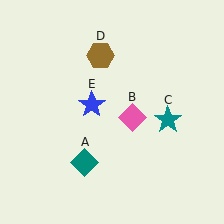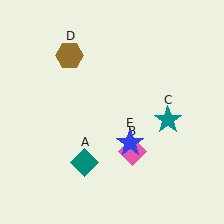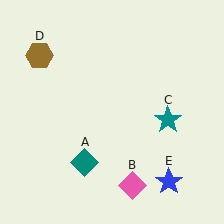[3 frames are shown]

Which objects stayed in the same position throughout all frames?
Teal diamond (object A) and teal star (object C) remained stationary.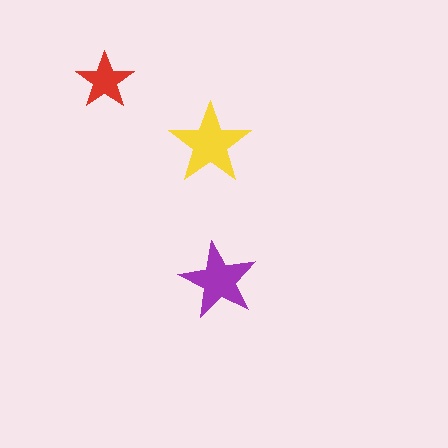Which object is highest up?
The red star is topmost.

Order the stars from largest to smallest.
the yellow one, the purple one, the red one.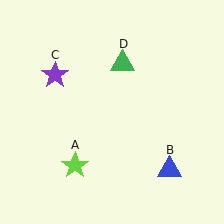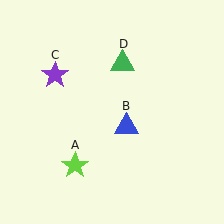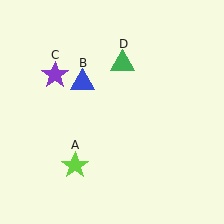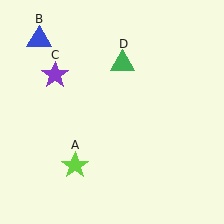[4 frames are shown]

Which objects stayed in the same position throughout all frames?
Lime star (object A) and purple star (object C) and green triangle (object D) remained stationary.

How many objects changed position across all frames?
1 object changed position: blue triangle (object B).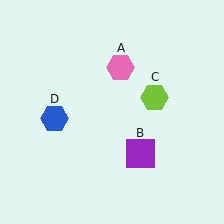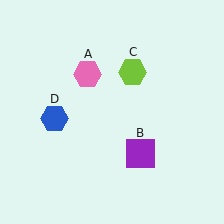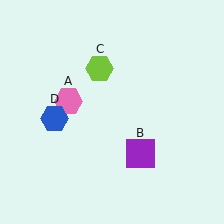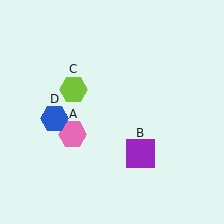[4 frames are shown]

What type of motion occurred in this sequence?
The pink hexagon (object A), lime hexagon (object C) rotated counterclockwise around the center of the scene.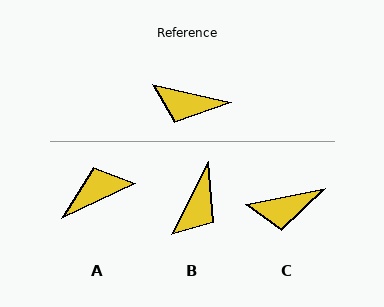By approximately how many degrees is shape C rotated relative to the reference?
Approximately 24 degrees counter-clockwise.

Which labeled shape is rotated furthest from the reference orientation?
A, about 141 degrees away.